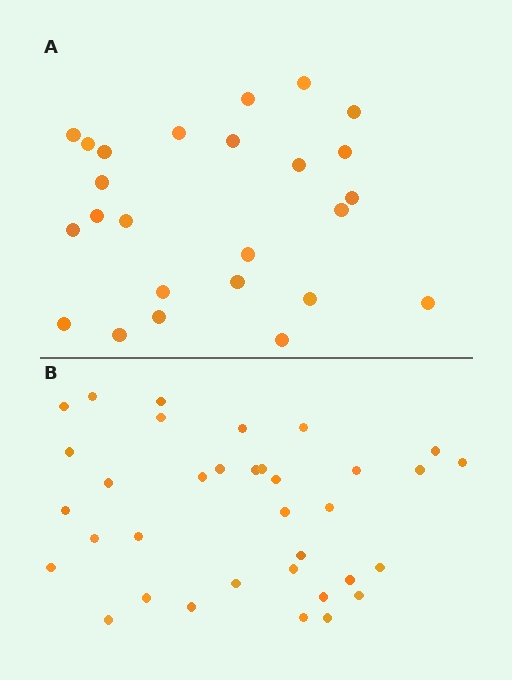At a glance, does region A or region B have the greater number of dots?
Region B (the bottom region) has more dots.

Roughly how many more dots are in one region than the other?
Region B has roughly 10 or so more dots than region A.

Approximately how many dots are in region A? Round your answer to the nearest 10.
About 20 dots. (The exact count is 25, which rounds to 20.)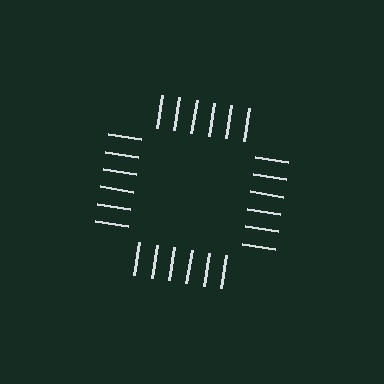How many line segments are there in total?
24 — 6 along each of the 4 edges.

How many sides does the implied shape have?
4 sides — the line-ends trace a square.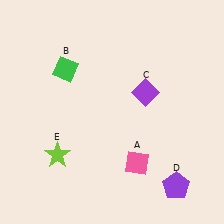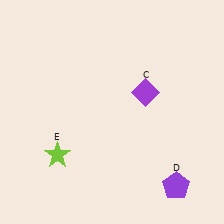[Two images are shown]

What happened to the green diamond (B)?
The green diamond (B) was removed in Image 2. It was in the top-left area of Image 1.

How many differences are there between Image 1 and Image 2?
There are 2 differences between the two images.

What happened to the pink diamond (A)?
The pink diamond (A) was removed in Image 2. It was in the bottom-right area of Image 1.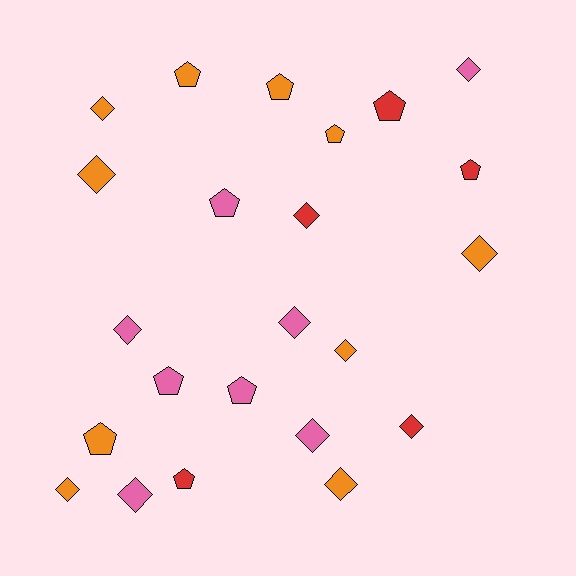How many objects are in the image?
There are 23 objects.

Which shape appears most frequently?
Diamond, with 13 objects.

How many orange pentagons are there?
There are 4 orange pentagons.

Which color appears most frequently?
Orange, with 10 objects.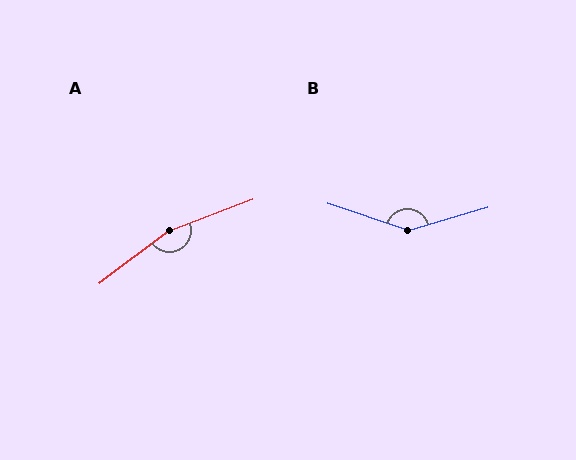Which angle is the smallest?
B, at approximately 145 degrees.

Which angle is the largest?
A, at approximately 163 degrees.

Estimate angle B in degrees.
Approximately 145 degrees.